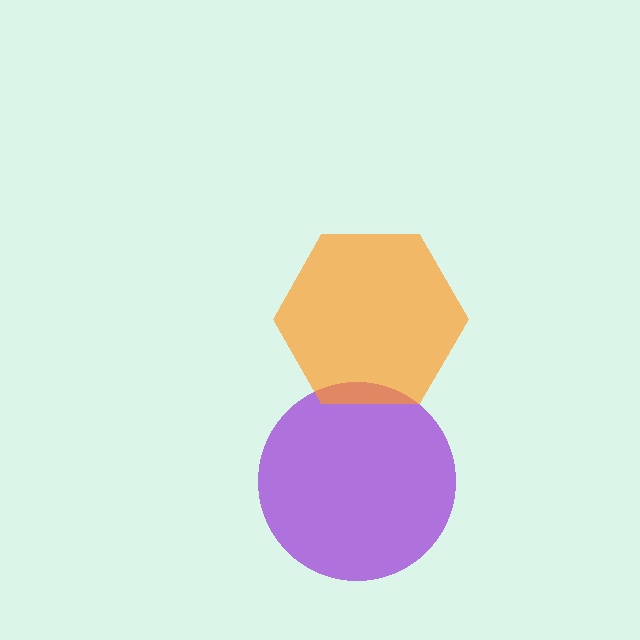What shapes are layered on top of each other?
The layered shapes are: a purple circle, an orange hexagon.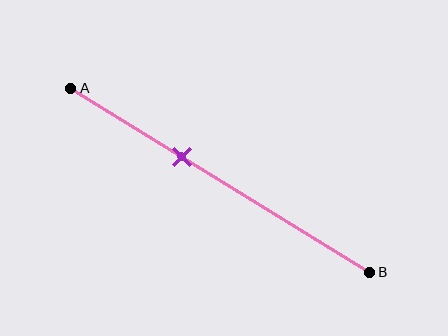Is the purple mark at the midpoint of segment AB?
No, the mark is at about 35% from A, not at the 50% midpoint.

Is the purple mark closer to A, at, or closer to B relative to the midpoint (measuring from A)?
The purple mark is closer to point A than the midpoint of segment AB.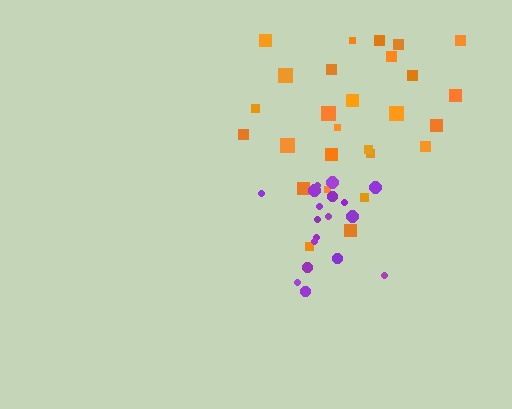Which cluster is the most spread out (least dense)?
Orange.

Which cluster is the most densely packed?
Purple.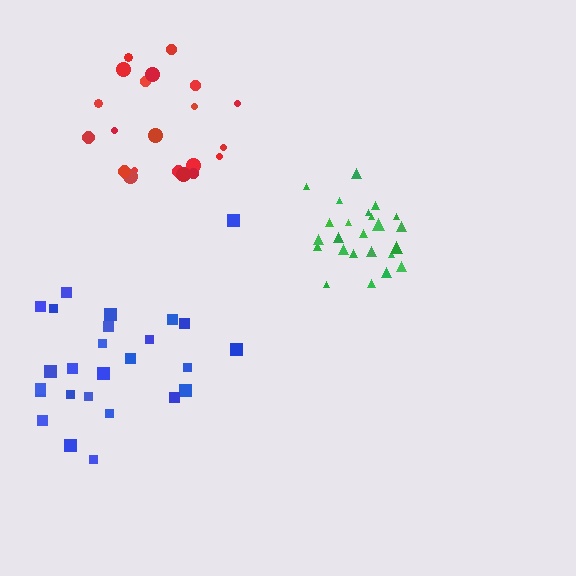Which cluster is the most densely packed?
Green.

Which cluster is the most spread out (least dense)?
Blue.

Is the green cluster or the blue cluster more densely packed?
Green.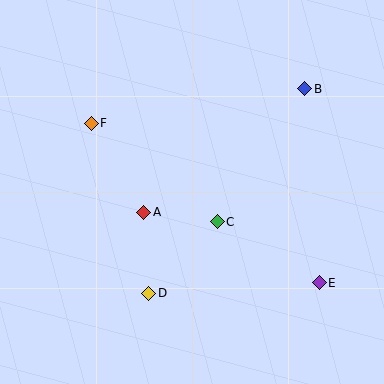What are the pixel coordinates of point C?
Point C is at (217, 222).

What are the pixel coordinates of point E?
Point E is at (319, 283).